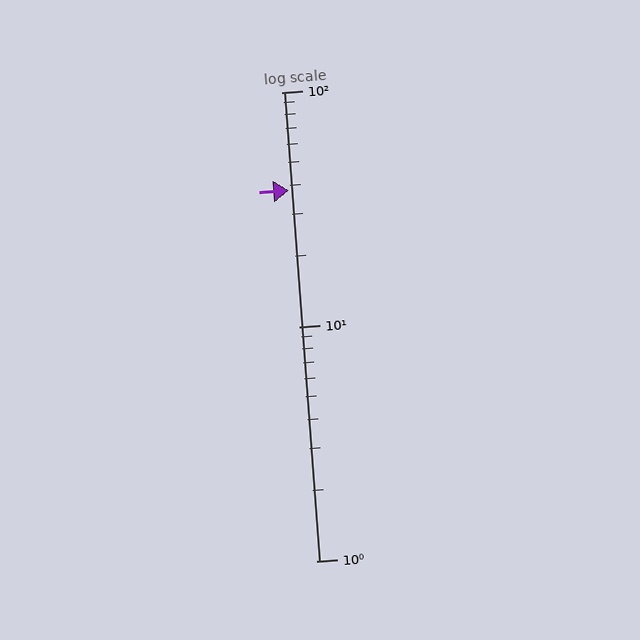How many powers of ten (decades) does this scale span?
The scale spans 2 decades, from 1 to 100.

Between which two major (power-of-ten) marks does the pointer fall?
The pointer is between 10 and 100.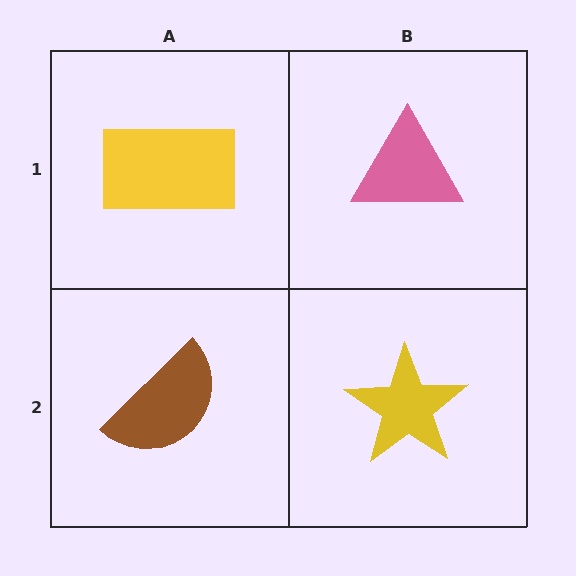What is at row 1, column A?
A yellow rectangle.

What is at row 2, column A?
A brown semicircle.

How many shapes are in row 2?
2 shapes.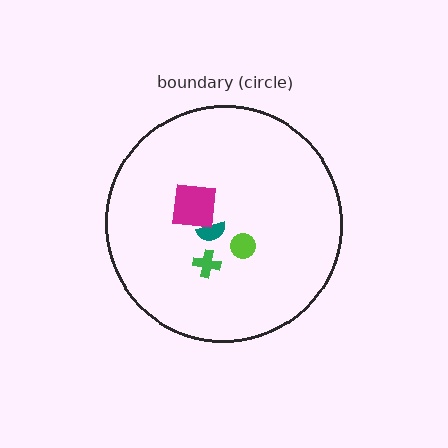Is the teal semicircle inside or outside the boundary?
Inside.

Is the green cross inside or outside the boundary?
Inside.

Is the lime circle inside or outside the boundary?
Inside.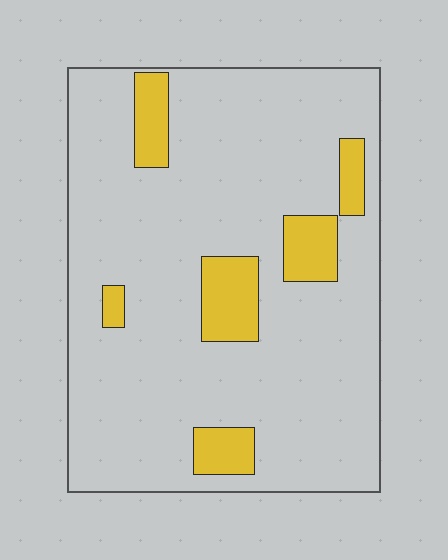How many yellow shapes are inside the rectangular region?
6.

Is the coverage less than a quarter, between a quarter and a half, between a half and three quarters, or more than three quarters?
Less than a quarter.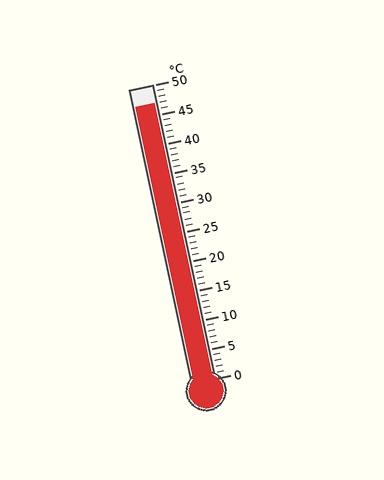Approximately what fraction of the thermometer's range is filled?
The thermometer is filled to approximately 95% of its range.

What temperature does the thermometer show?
The thermometer shows approximately 47°C.